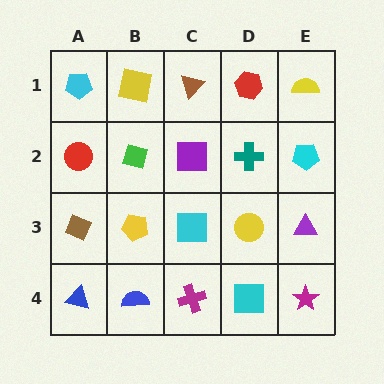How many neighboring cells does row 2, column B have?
4.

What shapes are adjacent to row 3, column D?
A teal cross (row 2, column D), a cyan square (row 4, column D), a cyan square (row 3, column C), a purple triangle (row 3, column E).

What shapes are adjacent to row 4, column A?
A brown diamond (row 3, column A), a blue semicircle (row 4, column B).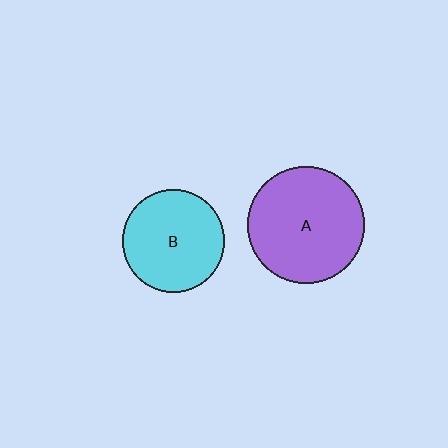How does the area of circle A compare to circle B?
Approximately 1.3 times.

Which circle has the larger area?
Circle A (purple).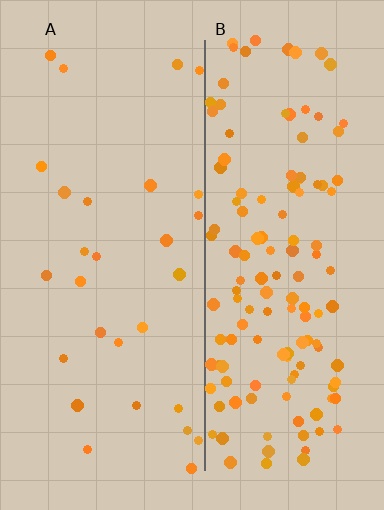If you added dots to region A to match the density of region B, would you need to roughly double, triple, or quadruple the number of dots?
Approximately quadruple.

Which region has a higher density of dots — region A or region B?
B (the right).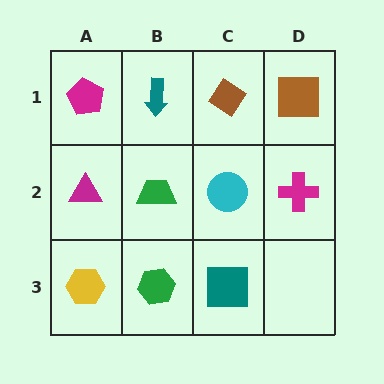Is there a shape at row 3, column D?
No, that cell is empty.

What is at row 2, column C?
A cyan circle.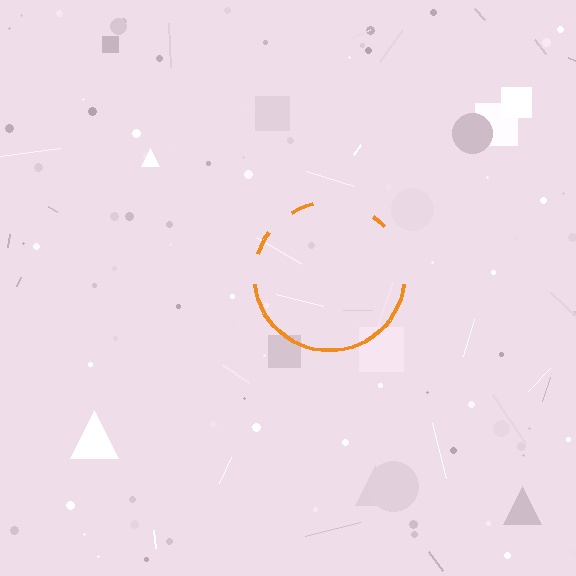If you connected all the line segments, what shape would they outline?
They would outline a circle.